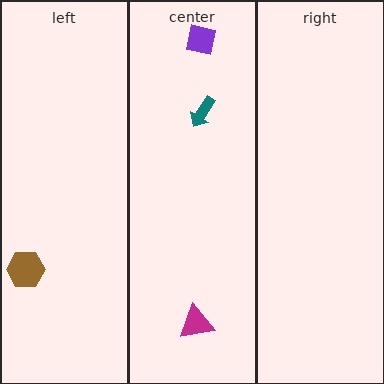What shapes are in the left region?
The brown hexagon.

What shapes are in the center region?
The purple square, the magenta triangle, the teal arrow.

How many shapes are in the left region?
1.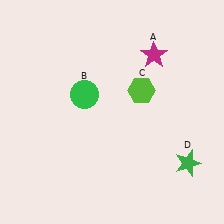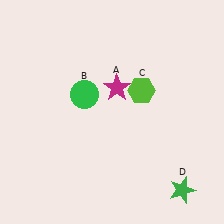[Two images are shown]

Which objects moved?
The objects that moved are: the magenta star (A), the green star (D).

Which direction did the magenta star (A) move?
The magenta star (A) moved left.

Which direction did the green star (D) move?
The green star (D) moved down.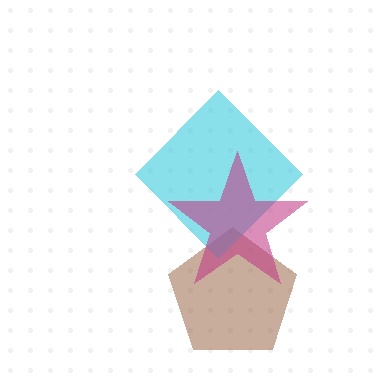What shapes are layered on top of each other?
The layered shapes are: a brown pentagon, a cyan diamond, a magenta star.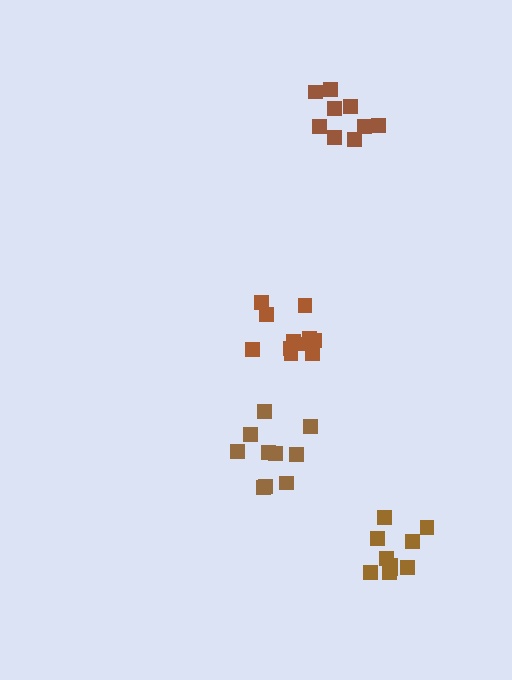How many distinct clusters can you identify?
There are 4 distinct clusters.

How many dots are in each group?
Group 1: 9 dots, Group 2: 10 dots, Group 3: 11 dots, Group 4: 10 dots (40 total).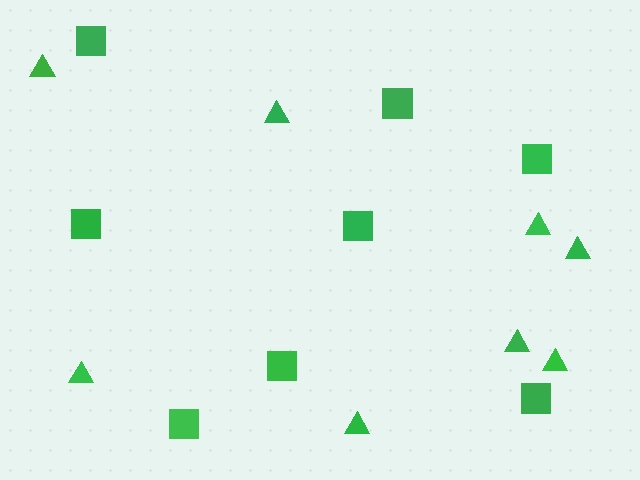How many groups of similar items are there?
There are 2 groups: one group of squares (8) and one group of triangles (8).